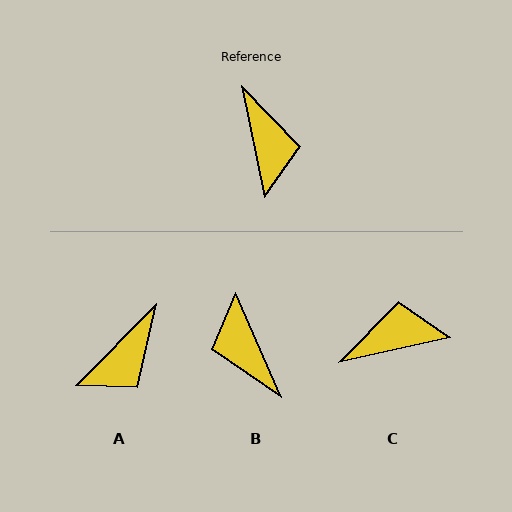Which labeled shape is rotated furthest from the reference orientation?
B, about 168 degrees away.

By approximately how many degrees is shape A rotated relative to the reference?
Approximately 57 degrees clockwise.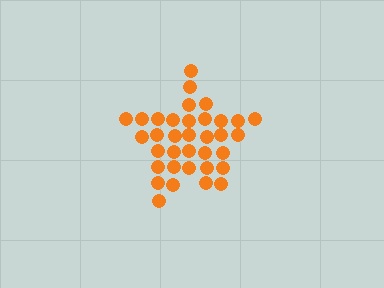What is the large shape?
The large shape is a star.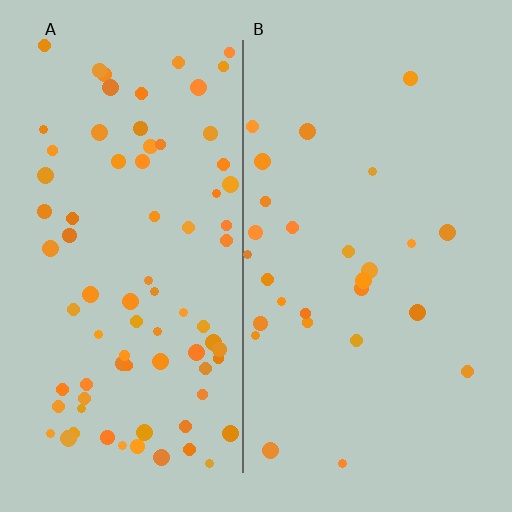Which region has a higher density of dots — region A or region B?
A (the left).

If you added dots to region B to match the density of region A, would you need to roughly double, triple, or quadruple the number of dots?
Approximately triple.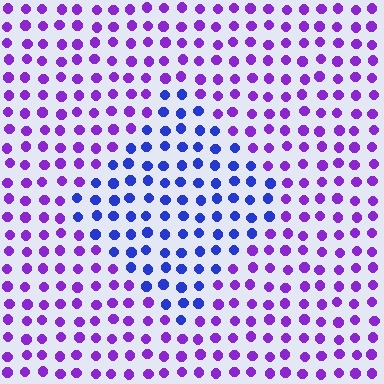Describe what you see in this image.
The image is filled with small purple elements in a uniform arrangement. A diamond-shaped region is visible where the elements are tinted to a slightly different hue, forming a subtle color boundary.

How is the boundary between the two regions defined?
The boundary is defined purely by a slight shift in hue (about 43 degrees). Spacing, size, and orientation are identical on both sides.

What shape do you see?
I see a diamond.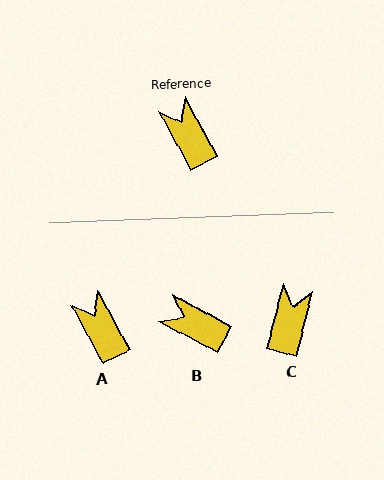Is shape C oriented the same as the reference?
No, it is off by about 43 degrees.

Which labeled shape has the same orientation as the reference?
A.